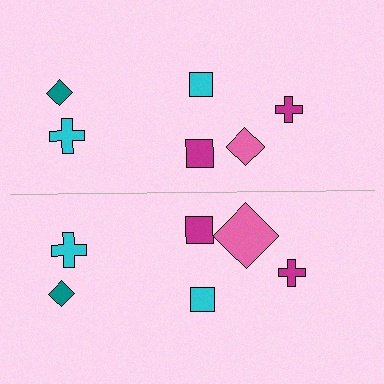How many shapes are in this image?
There are 12 shapes in this image.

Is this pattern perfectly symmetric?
No, the pattern is not perfectly symmetric. The pink diamond on the bottom side has a different size than its mirror counterpart.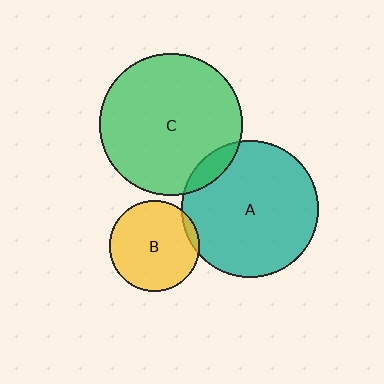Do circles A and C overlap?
Yes.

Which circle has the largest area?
Circle C (green).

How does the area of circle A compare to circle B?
Approximately 2.3 times.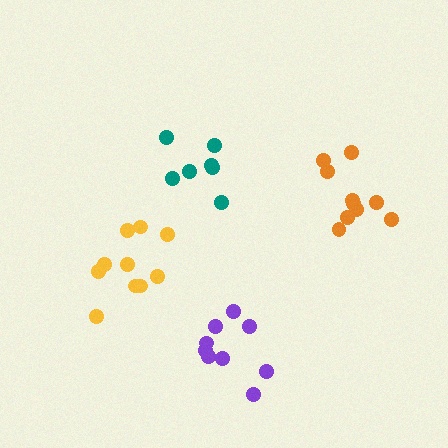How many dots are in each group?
Group 1: 7 dots, Group 2: 10 dots, Group 3: 9 dots, Group 4: 10 dots (36 total).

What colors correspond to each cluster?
The clusters are colored: teal, yellow, purple, orange.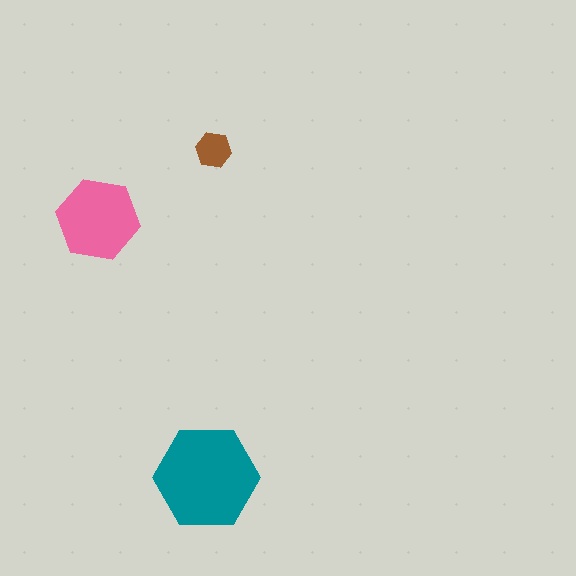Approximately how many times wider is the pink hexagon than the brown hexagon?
About 2.5 times wider.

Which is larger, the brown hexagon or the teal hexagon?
The teal one.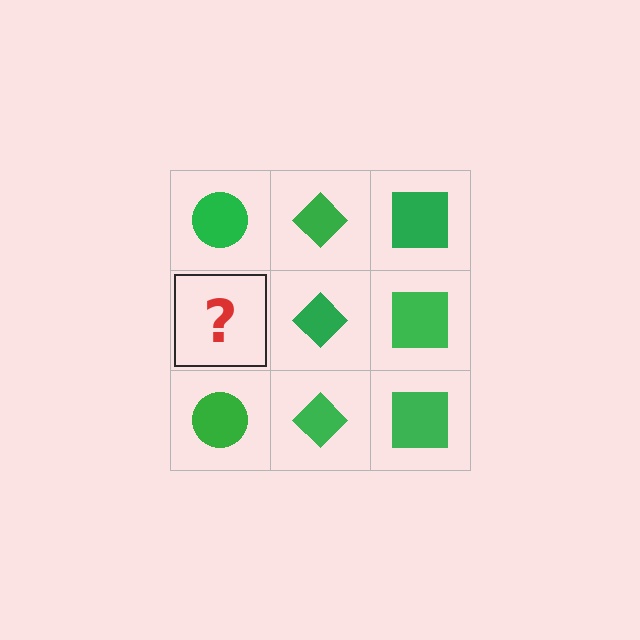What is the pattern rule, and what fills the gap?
The rule is that each column has a consistent shape. The gap should be filled with a green circle.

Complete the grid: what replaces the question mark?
The question mark should be replaced with a green circle.